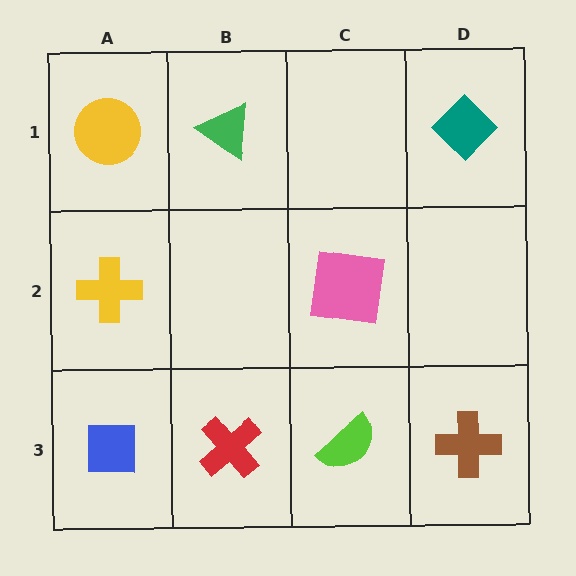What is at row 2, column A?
A yellow cross.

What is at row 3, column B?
A red cross.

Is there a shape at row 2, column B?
No, that cell is empty.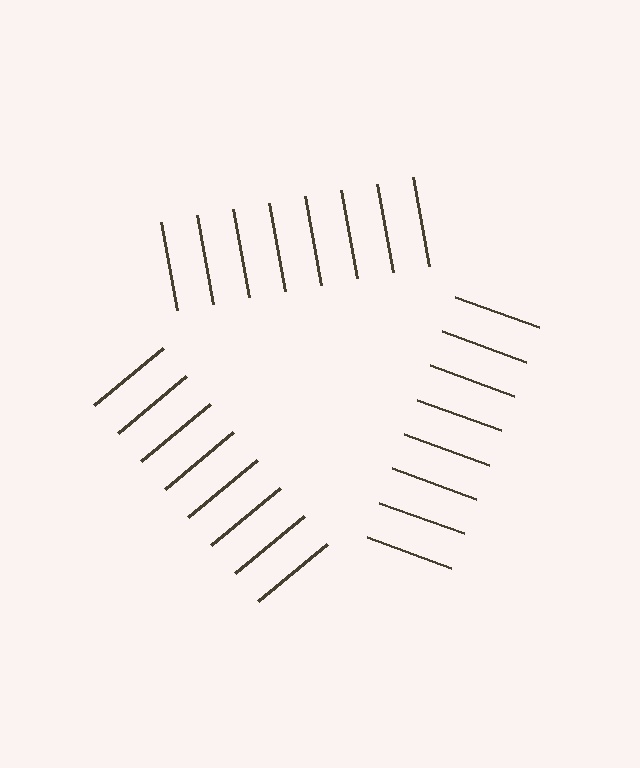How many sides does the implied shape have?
3 sides — the line-ends trace a triangle.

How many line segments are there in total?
24 — 8 along each of the 3 edges.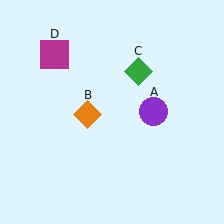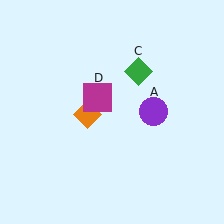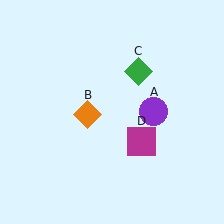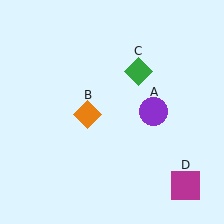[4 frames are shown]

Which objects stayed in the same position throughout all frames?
Purple circle (object A) and orange diamond (object B) and green diamond (object C) remained stationary.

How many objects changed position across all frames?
1 object changed position: magenta square (object D).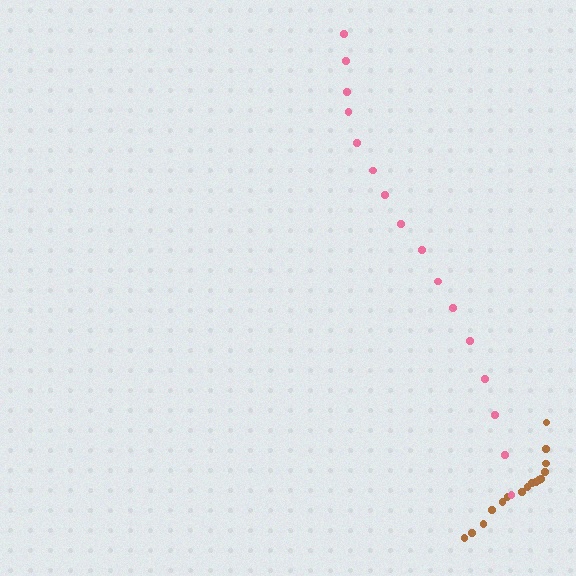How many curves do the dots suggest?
There are 2 distinct paths.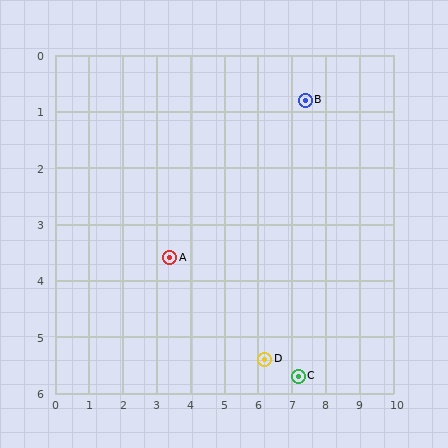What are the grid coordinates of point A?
Point A is at approximately (3.4, 3.6).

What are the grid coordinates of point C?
Point C is at approximately (7.2, 5.7).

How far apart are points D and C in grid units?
Points D and C are about 1.0 grid units apart.